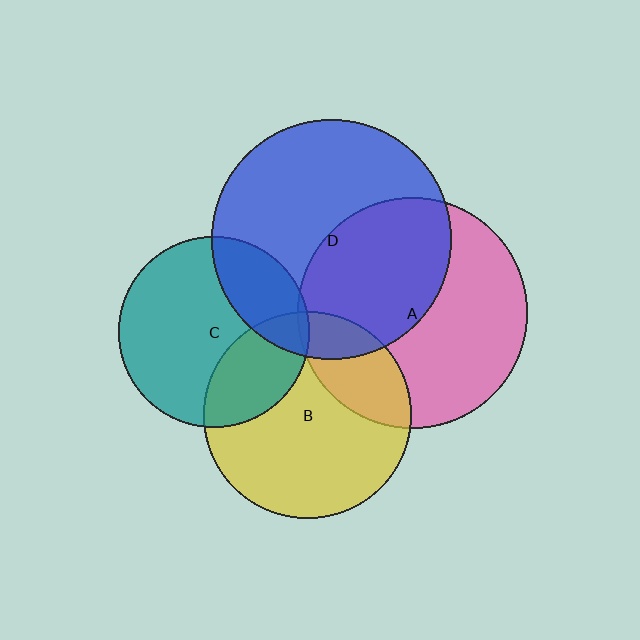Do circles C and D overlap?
Yes.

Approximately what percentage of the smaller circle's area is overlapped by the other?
Approximately 25%.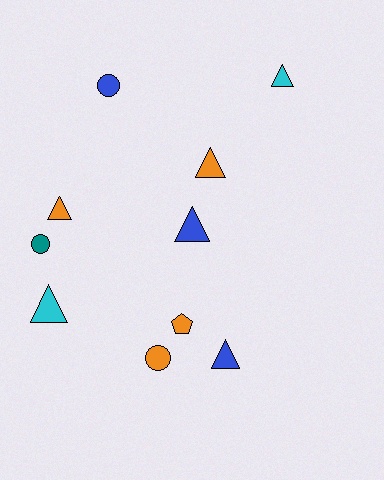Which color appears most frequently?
Orange, with 4 objects.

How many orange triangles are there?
There are 2 orange triangles.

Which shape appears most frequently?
Triangle, with 6 objects.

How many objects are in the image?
There are 10 objects.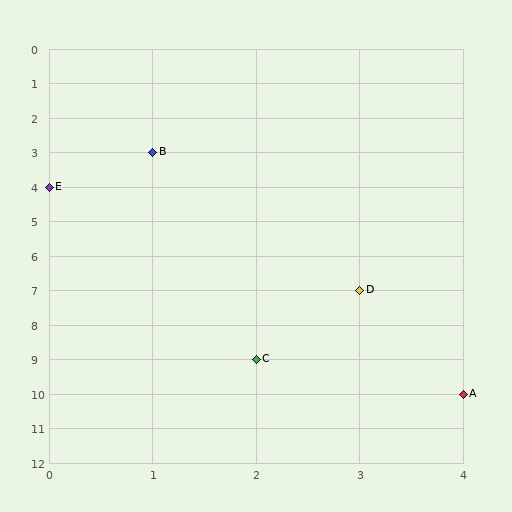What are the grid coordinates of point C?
Point C is at grid coordinates (2, 9).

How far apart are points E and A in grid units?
Points E and A are 4 columns and 6 rows apart (about 7.2 grid units diagonally).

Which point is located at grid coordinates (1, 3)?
Point B is at (1, 3).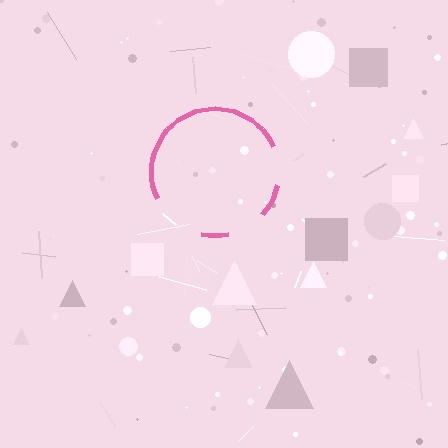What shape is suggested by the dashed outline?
The dashed outline suggests a circle.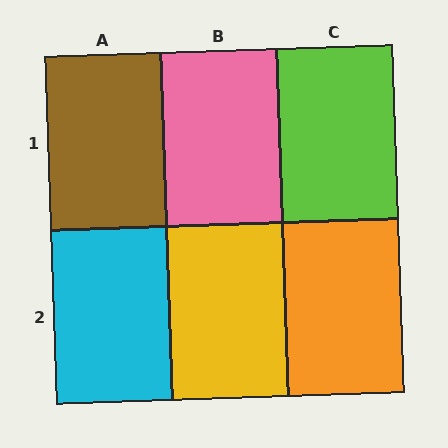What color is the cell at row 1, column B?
Pink.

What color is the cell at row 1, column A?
Brown.